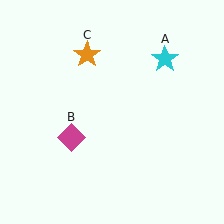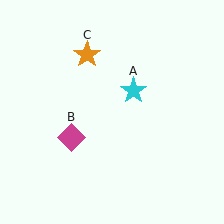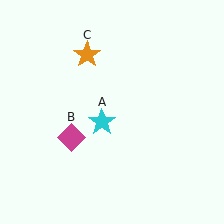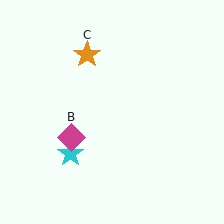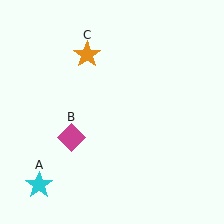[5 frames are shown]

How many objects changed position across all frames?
1 object changed position: cyan star (object A).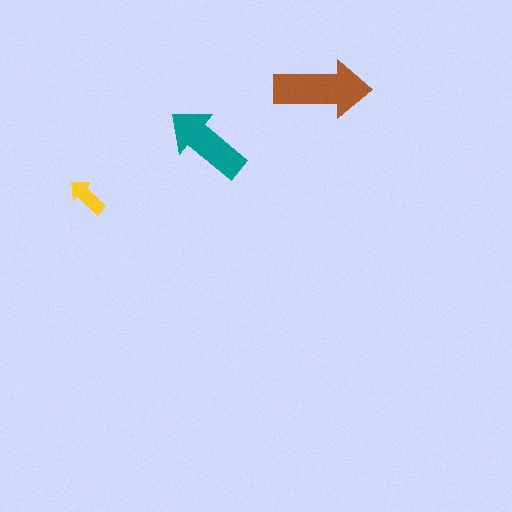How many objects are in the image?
There are 3 objects in the image.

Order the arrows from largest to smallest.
the brown one, the teal one, the yellow one.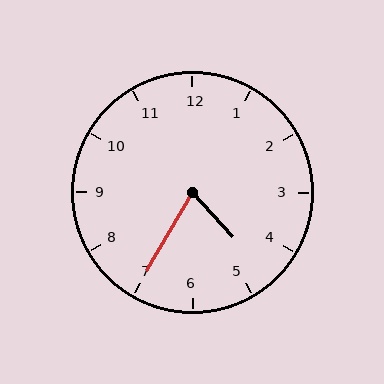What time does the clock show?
4:35.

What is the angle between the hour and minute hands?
Approximately 72 degrees.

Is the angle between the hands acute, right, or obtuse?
It is acute.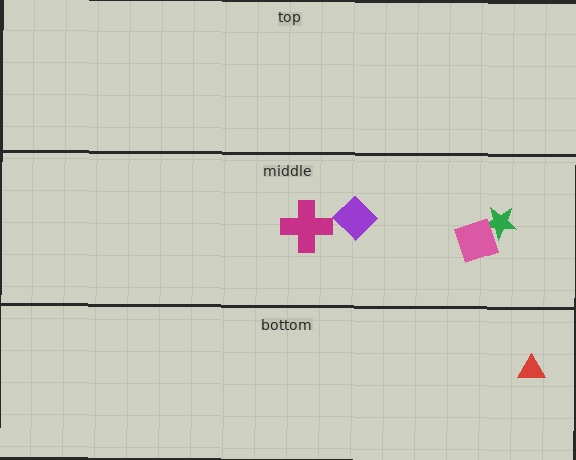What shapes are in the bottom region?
The red triangle.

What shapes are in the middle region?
The green star, the magenta cross, the pink square, the purple diamond.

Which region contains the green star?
The middle region.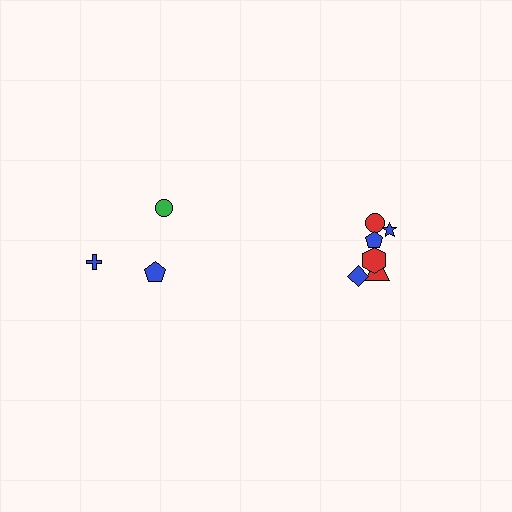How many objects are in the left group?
There are 3 objects.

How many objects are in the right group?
There are 6 objects.